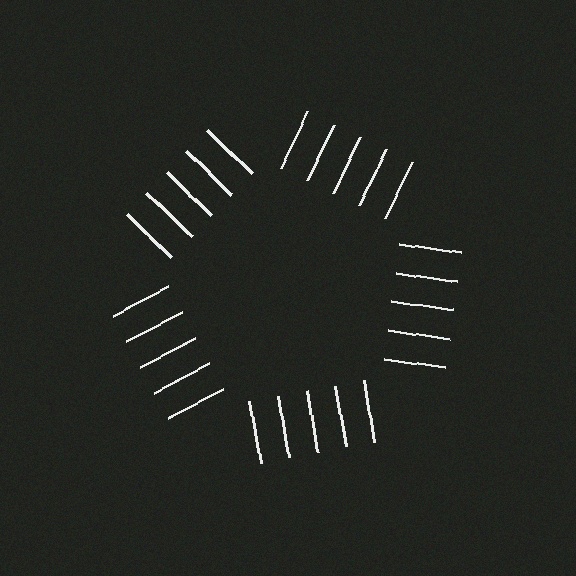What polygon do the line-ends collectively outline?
An illusory pentagon — the line segments terminate on its edges but no continuous stroke is drawn.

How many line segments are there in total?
25 — 5 along each of the 5 edges.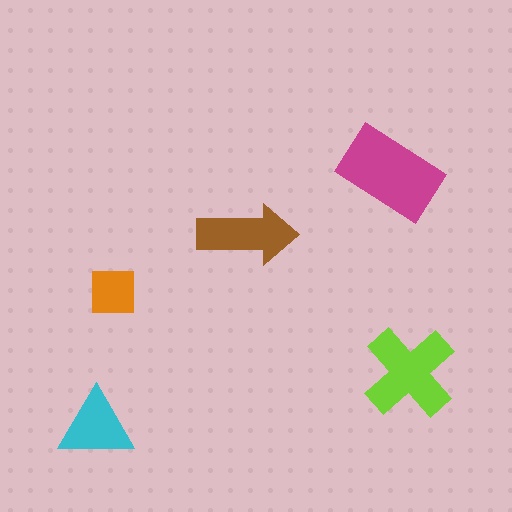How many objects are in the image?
There are 5 objects in the image.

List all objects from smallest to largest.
The orange square, the cyan triangle, the brown arrow, the lime cross, the magenta rectangle.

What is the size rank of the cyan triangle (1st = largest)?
4th.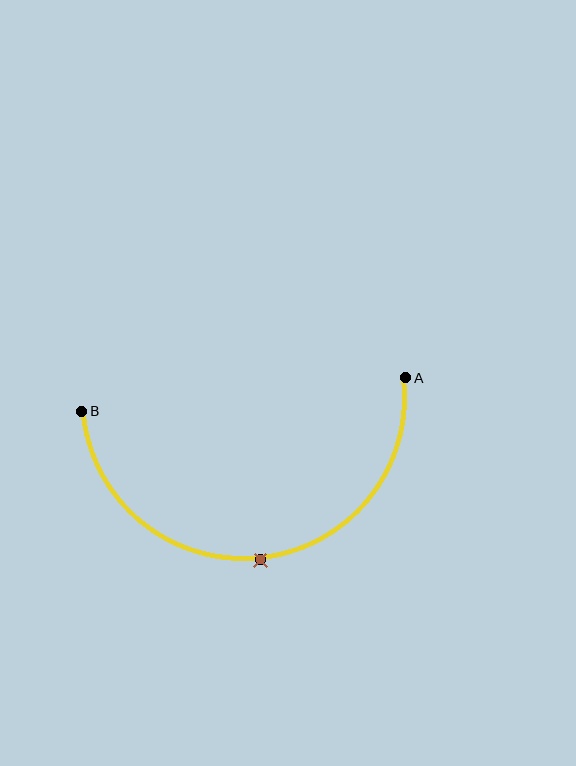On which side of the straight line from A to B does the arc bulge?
The arc bulges below the straight line connecting A and B.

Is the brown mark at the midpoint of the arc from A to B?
Yes. The brown mark lies on the arc at equal arc-length from both A and B — it is the arc midpoint.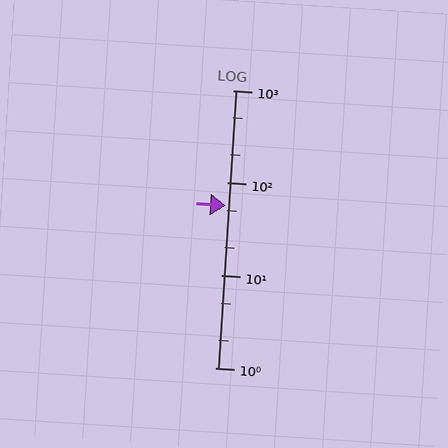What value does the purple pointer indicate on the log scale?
The pointer indicates approximately 57.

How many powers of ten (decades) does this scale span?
The scale spans 3 decades, from 1 to 1000.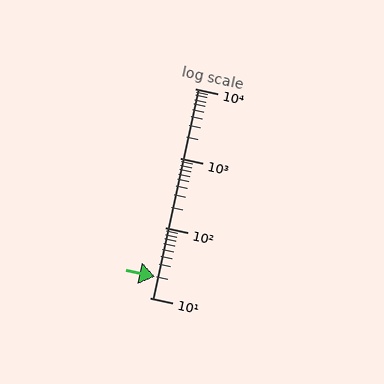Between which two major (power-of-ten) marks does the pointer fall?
The pointer is between 10 and 100.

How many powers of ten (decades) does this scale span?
The scale spans 3 decades, from 10 to 10000.